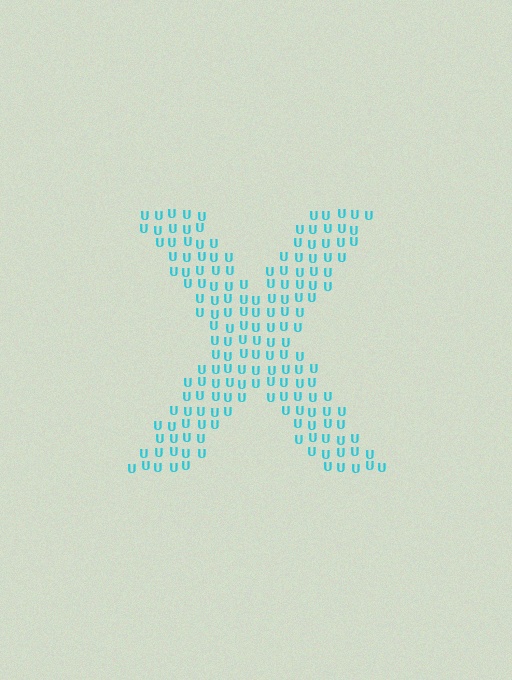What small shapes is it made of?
It is made of small letter U's.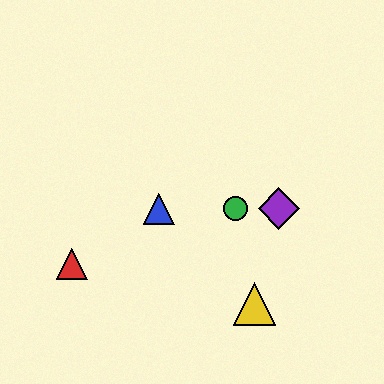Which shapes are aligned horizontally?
The blue triangle, the green circle, the purple diamond are aligned horizontally.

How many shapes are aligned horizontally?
3 shapes (the blue triangle, the green circle, the purple diamond) are aligned horizontally.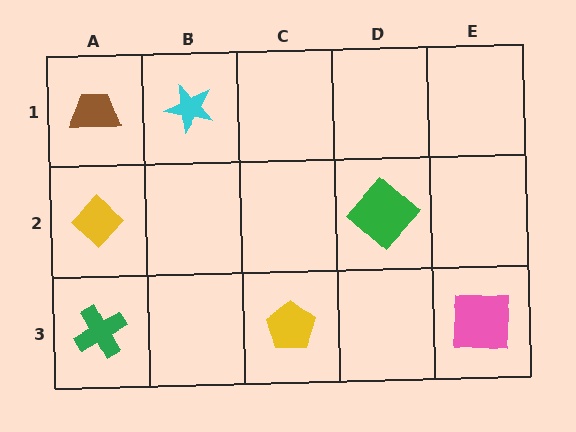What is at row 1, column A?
A brown trapezoid.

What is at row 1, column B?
A cyan star.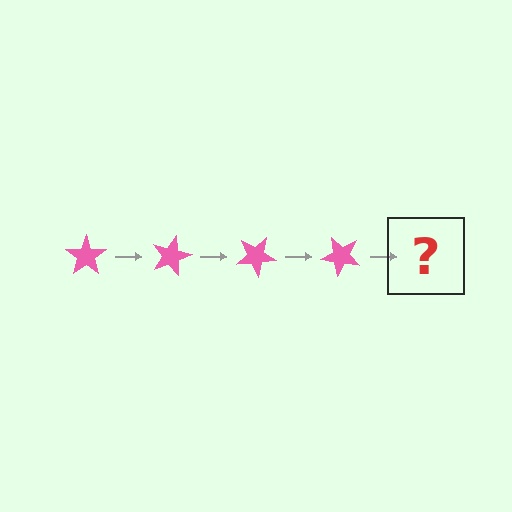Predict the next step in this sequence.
The next step is a pink star rotated 60 degrees.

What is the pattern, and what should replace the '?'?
The pattern is that the star rotates 15 degrees each step. The '?' should be a pink star rotated 60 degrees.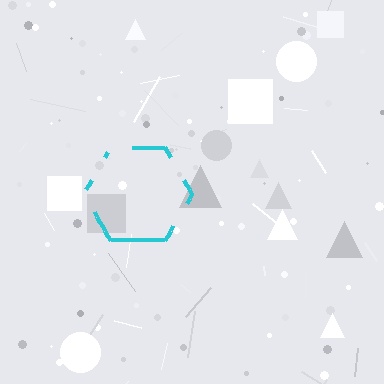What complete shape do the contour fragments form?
The contour fragments form a hexagon.